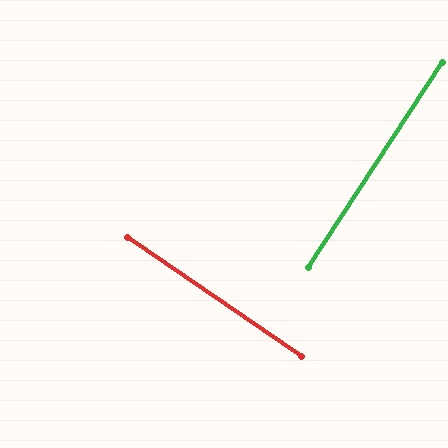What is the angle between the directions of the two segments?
Approximately 89 degrees.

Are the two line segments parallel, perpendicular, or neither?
Perpendicular — they meet at approximately 89°.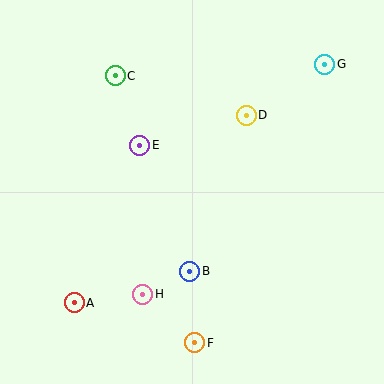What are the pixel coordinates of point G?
Point G is at (325, 64).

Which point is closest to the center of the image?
Point E at (140, 145) is closest to the center.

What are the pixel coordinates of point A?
Point A is at (74, 303).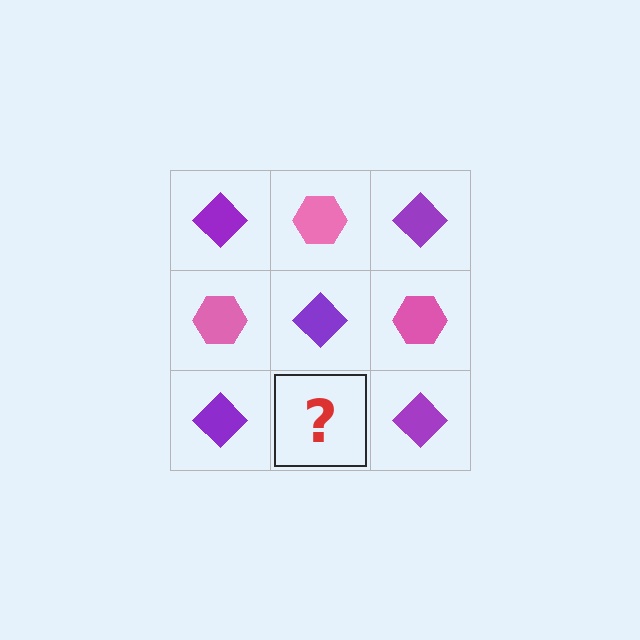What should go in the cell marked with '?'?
The missing cell should contain a pink hexagon.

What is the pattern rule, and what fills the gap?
The rule is that it alternates purple diamond and pink hexagon in a checkerboard pattern. The gap should be filled with a pink hexagon.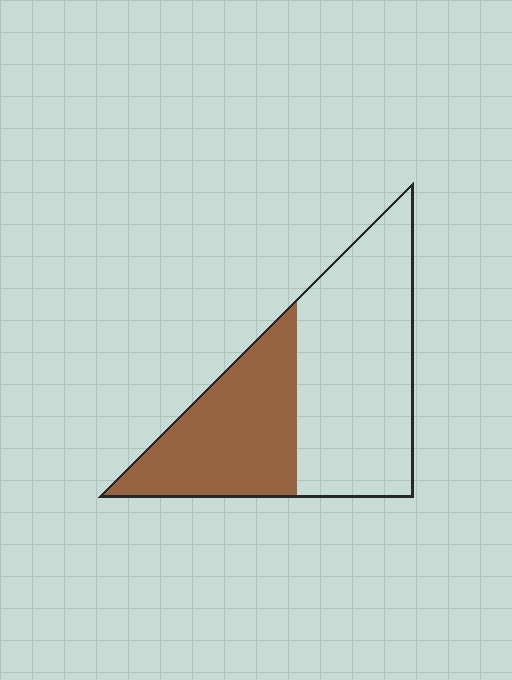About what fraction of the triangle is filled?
About two fifths (2/5).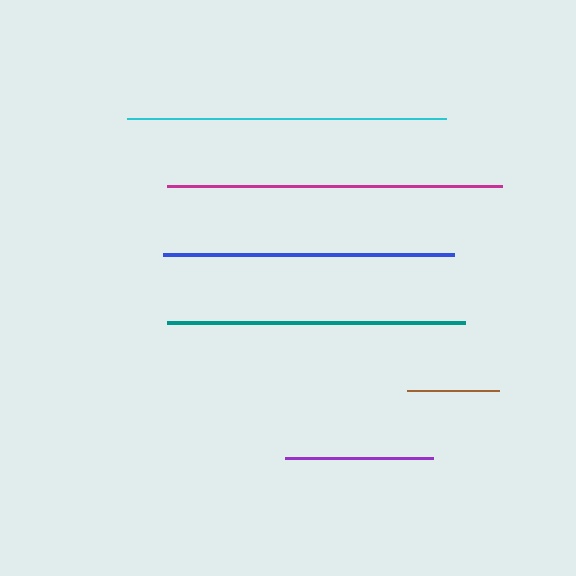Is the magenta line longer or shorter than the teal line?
The magenta line is longer than the teal line.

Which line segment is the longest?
The magenta line is the longest at approximately 336 pixels.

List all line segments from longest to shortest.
From longest to shortest: magenta, cyan, teal, blue, purple, brown.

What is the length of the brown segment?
The brown segment is approximately 92 pixels long.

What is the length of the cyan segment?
The cyan segment is approximately 319 pixels long.